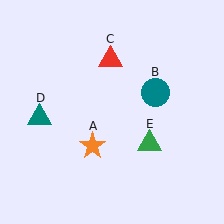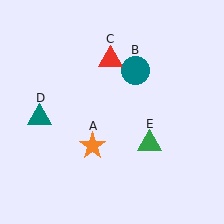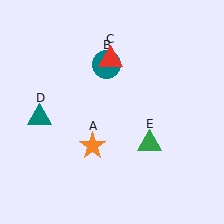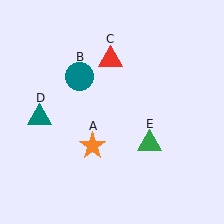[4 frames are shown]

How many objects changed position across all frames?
1 object changed position: teal circle (object B).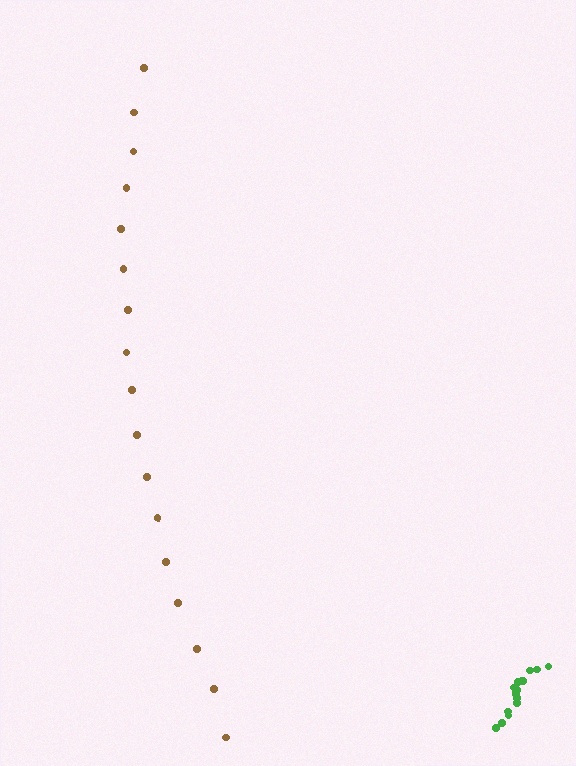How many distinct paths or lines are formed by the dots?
There are 2 distinct paths.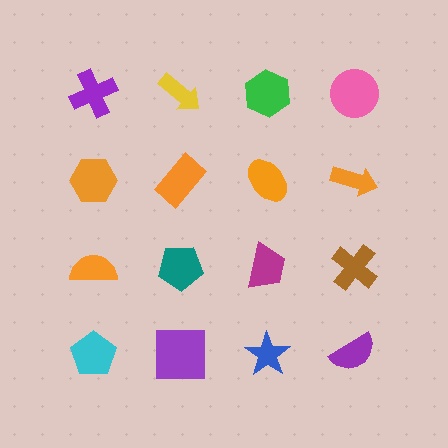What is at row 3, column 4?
A brown cross.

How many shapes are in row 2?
4 shapes.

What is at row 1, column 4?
A pink circle.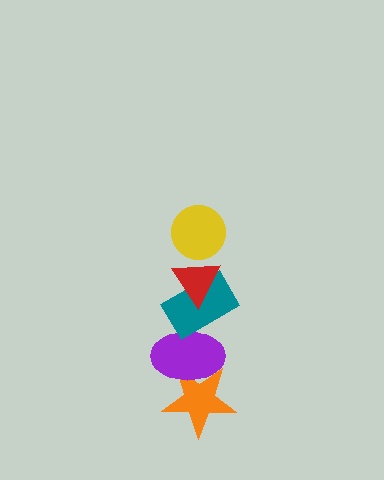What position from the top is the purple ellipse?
The purple ellipse is 4th from the top.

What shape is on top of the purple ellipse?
The teal rectangle is on top of the purple ellipse.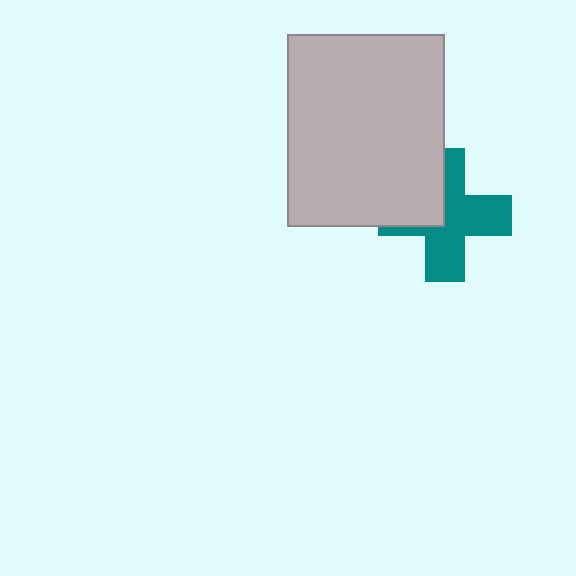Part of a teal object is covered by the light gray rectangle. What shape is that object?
It is a cross.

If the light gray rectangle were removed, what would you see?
You would see the complete teal cross.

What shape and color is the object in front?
The object in front is a light gray rectangle.